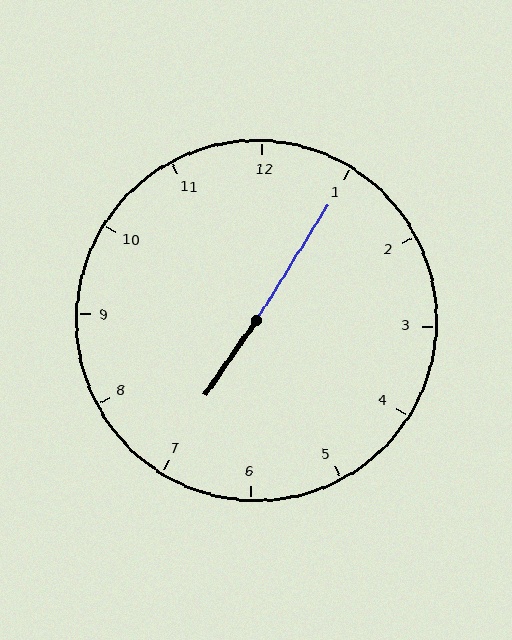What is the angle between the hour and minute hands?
Approximately 178 degrees.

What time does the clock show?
7:05.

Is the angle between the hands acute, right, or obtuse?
It is obtuse.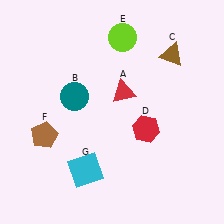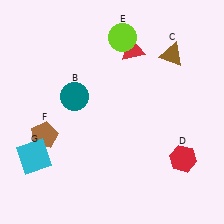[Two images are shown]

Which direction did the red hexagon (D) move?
The red hexagon (D) moved right.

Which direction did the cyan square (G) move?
The cyan square (G) moved left.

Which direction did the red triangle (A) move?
The red triangle (A) moved up.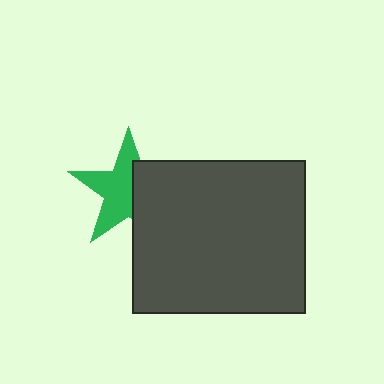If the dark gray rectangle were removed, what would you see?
You would see the complete green star.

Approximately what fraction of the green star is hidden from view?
Roughly 42% of the green star is hidden behind the dark gray rectangle.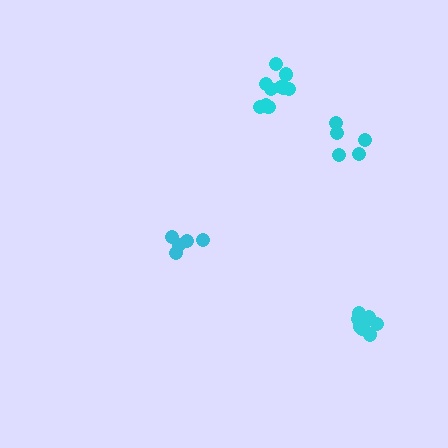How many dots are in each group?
Group 1: 5 dots, Group 2: 5 dots, Group 3: 11 dots, Group 4: 10 dots (31 total).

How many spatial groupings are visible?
There are 4 spatial groupings.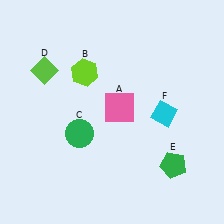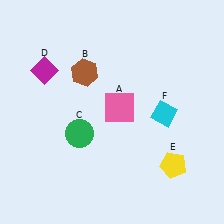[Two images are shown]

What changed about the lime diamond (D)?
In Image 1, D is lime. In Image 2, it changed to magenta.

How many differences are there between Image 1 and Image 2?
There are 3 differences between the two images.